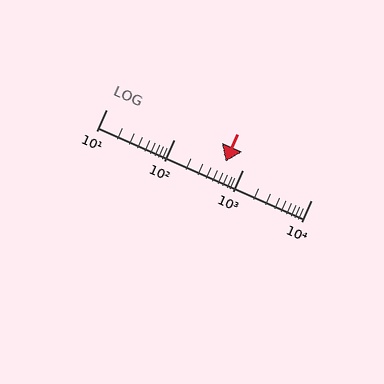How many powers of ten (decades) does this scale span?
The scale spans 3 decades, from 10 to 10000.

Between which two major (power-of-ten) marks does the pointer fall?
The pointer is between 100 and 1000.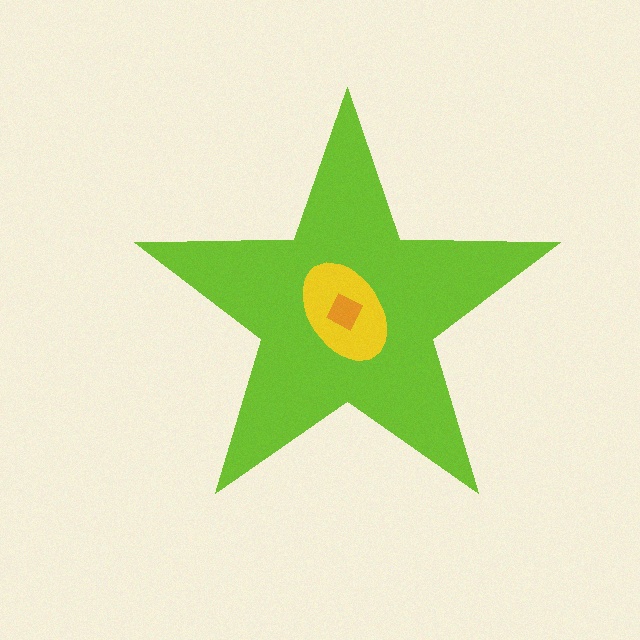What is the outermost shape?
The lime star.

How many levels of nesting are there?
3.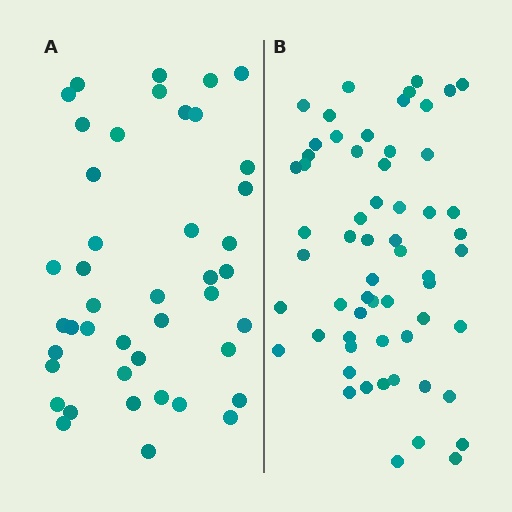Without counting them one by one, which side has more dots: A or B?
Region B (the right region) has more dots.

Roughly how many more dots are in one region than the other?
Region B has approximately 15 more dots than region A.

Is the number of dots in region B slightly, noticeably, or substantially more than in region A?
Region B has noticeably more, but not dramatically so. The ratio is roughly 1.4 to 1.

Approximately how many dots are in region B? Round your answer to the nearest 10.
About 60 dots.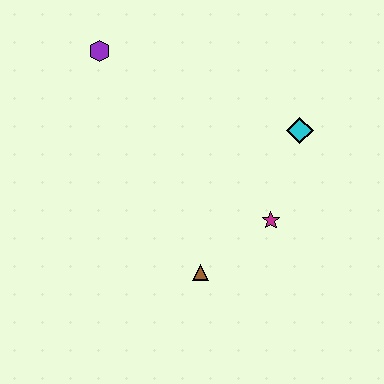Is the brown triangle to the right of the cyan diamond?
No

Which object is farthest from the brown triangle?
The purple hexagon is farthest from the brown triangle.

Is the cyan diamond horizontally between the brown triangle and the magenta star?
No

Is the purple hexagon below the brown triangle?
No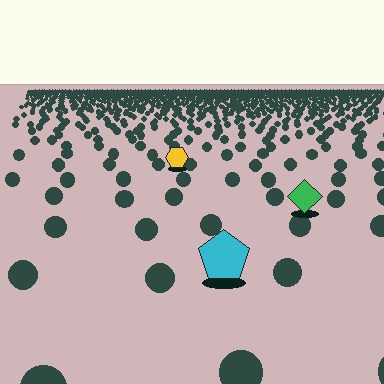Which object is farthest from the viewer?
The yellow hexagon is farthest from the viewer. It appears smaller and the ground texture around it is denser.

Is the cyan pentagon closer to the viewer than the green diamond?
Yes. The cyan pentagon is closer — you can tell from the texture gradient: the ground texture is coarser near it.